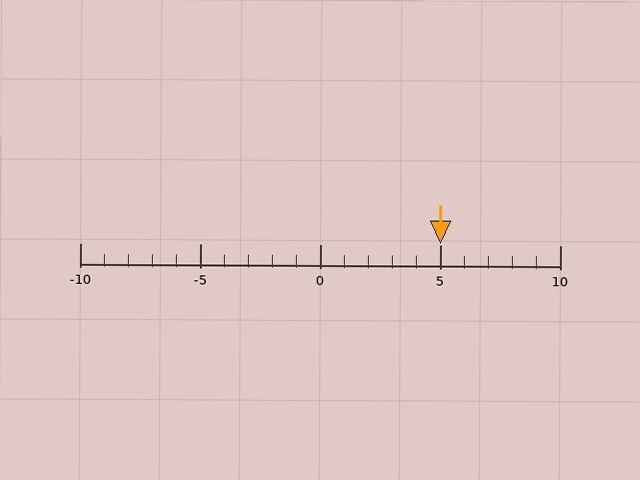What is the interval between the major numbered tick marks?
The major tick marks are spaced 5 units apart.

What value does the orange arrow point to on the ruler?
The orange arrow points to approximately 5.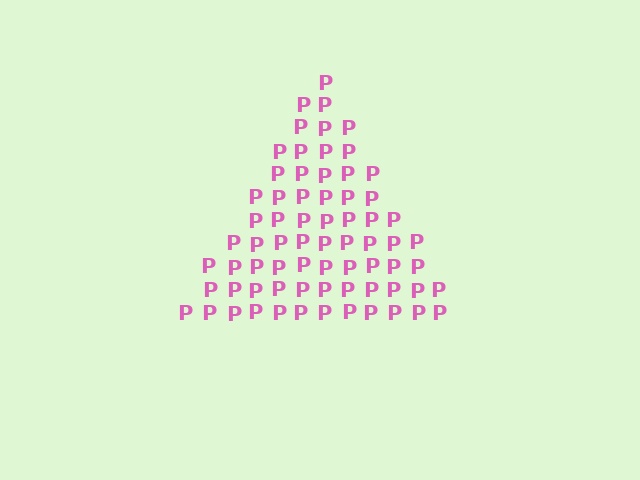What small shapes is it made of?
It is made of small letter P's.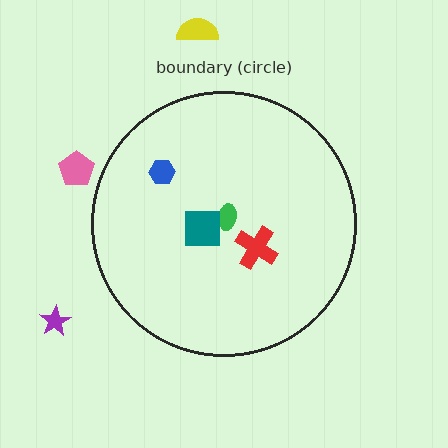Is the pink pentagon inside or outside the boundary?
Outside.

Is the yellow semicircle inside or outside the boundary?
Outside.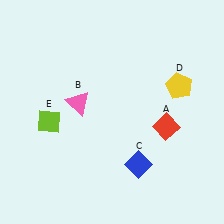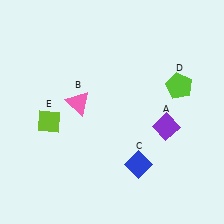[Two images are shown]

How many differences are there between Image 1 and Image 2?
There are 2 differences between the two images.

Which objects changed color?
A changed from red to purple. D changed from yellow to lime.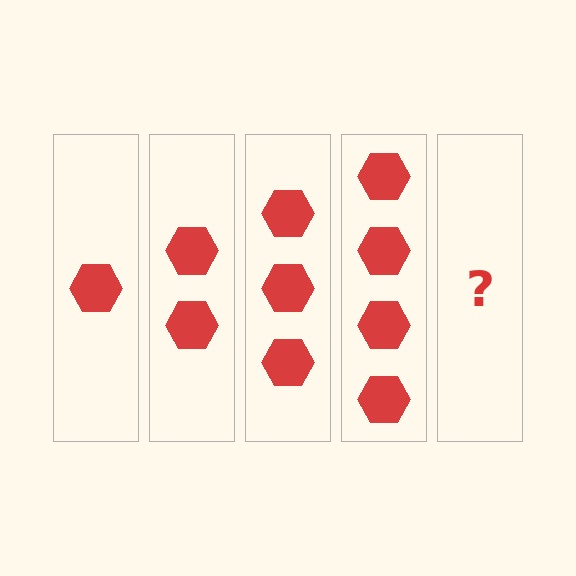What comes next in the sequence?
The next element should be 5 hexagons.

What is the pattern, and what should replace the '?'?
The pattern is that each step adds one more hexagon. The '?' should be 5 hexagons.